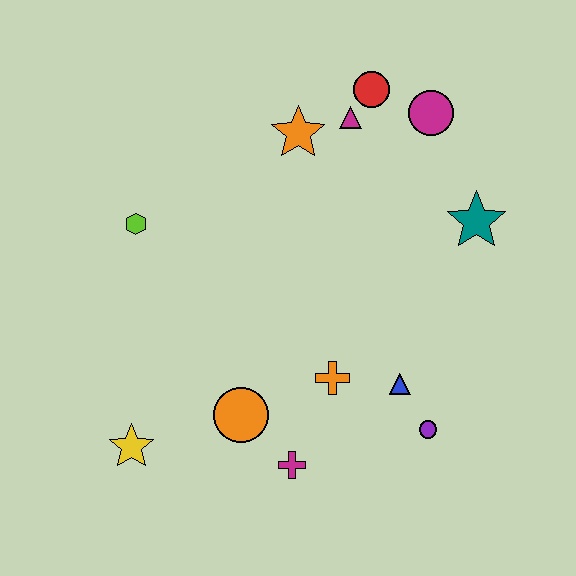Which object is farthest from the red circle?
The yellow star is farthest from the red circle.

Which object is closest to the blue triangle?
The purple circle is closest to the blue triangle.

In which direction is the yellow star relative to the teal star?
The yellow star is to the left of the teal star.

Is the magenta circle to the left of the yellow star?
No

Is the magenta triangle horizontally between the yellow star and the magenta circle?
Yes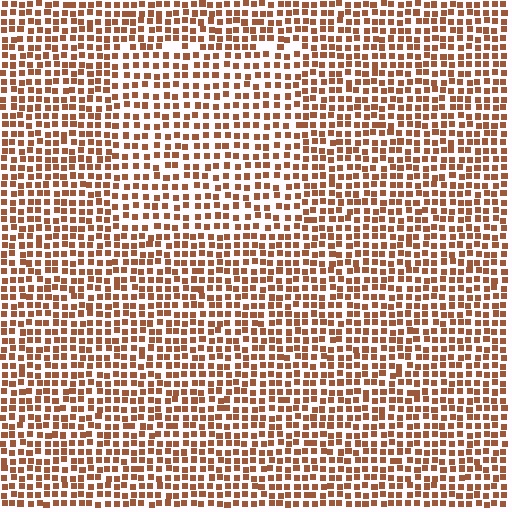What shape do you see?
I see a rectangle.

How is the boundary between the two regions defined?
The boundary is defined by a change in element density (approximately 1.4x ratio). All elements are the same color, size, and shape.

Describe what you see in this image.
The image contains small brown elements arranged at two different densities. A rectangle-shaped region is visible where the elements are less densely packed than the surrounding area.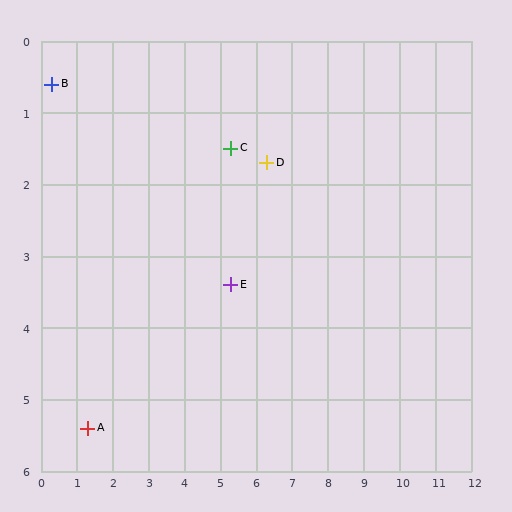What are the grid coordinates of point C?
Point C is at approximately (5.3, 1.5).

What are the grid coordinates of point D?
Point D is at approximately (6.3, 1.7).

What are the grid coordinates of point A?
Point A is at approximately (1.3, 5.4).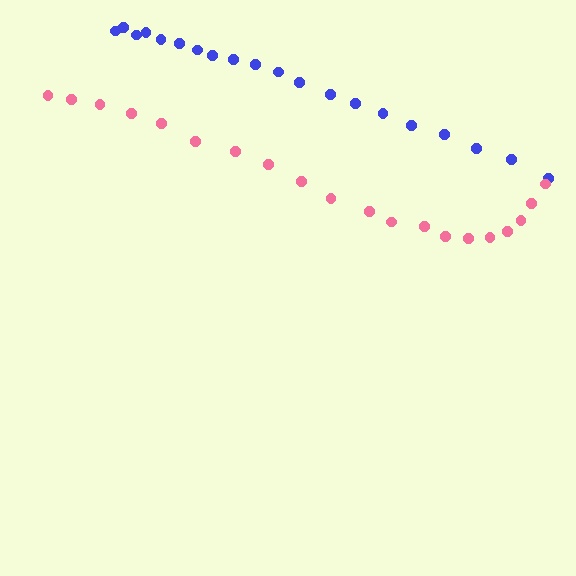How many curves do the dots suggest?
There are 2 distinct paths.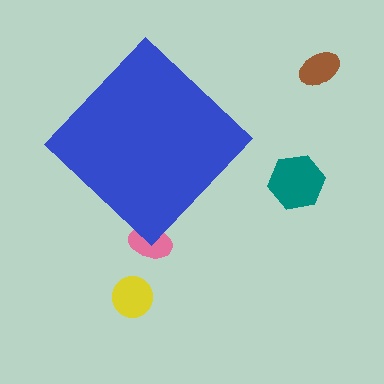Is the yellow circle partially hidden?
No, the yellow circle is fully visible.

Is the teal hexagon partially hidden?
No, the teal hexagon is fully visible.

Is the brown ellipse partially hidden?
No, the brown ellipse is fully visible.